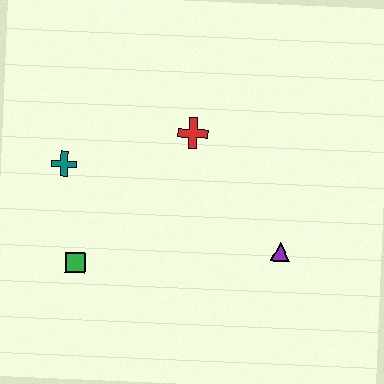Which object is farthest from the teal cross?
The purple triangle is farthest from the teal cross.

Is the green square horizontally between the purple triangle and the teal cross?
Yes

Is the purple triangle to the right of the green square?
Yes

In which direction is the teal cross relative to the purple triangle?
The teal cross is to the left of the purple triangle.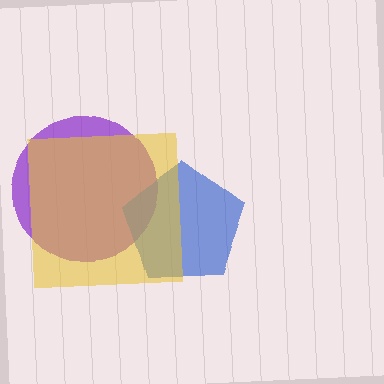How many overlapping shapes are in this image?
There are 3 overlapping shapes in the image.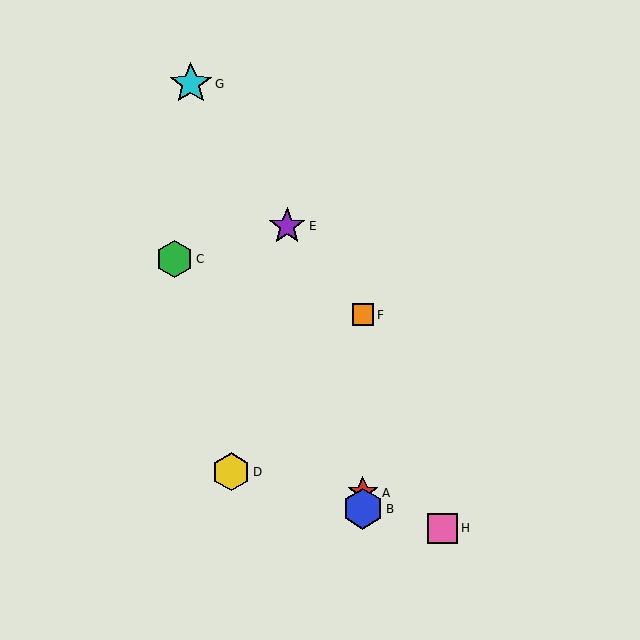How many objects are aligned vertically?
3 objects (A, B, F) are aligned vertically.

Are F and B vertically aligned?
Yes, both are at x≈363.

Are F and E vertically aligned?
No, F is at x≈363 and E is at x≈287.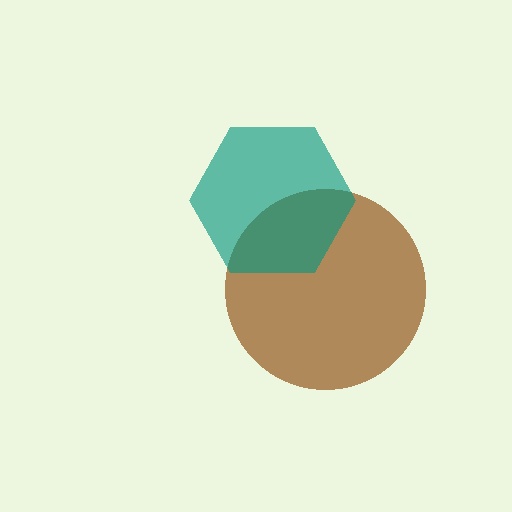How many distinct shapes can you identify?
There are 2 distinct shapes: a brown circle, a teal hexagon.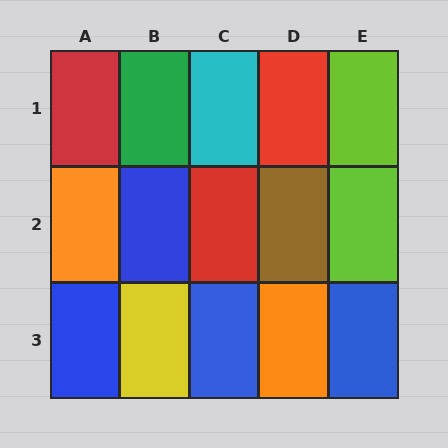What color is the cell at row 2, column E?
Lime.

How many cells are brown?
1 cell is brown.